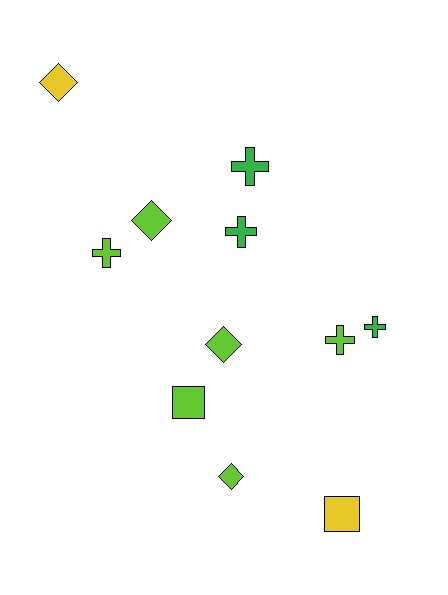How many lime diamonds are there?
There are 3 lime diamonds.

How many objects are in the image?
There are 11 objects.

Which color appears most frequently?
Lime, with 6 objects.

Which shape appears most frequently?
Cross, with 5 objects.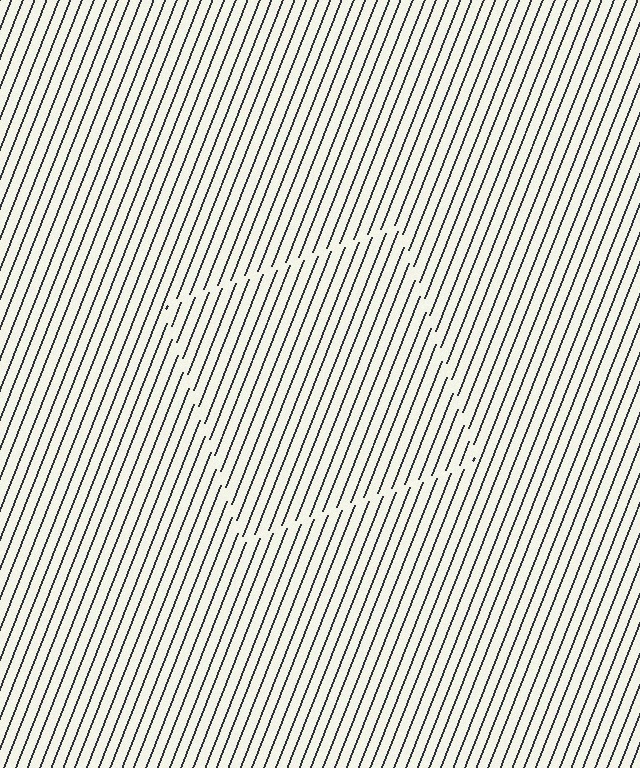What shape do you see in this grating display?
An illusory square. The interior of the shape contains the same grating, shifted by half a period — the contour is defined by the phase discontinuity where line-ends from the inner and outer gratings abut.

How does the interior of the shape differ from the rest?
The interior of the shape contains the same grating, shifted by half a period — the contour is defined by the phase discontinuity where line-ends from the inner and outer gratings abut.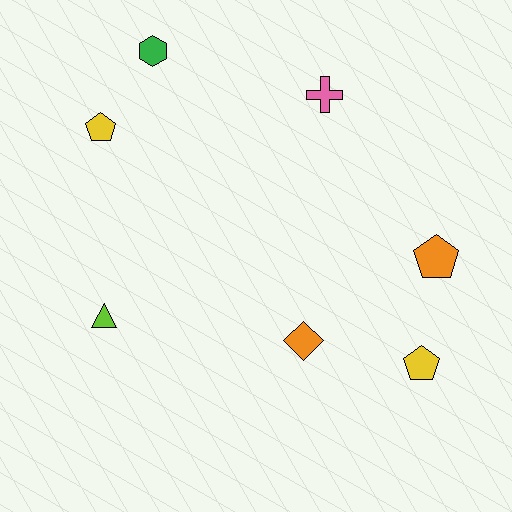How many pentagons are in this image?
There are 3 pentagons.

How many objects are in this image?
There are 7 objects.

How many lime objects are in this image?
There is 1 lime object.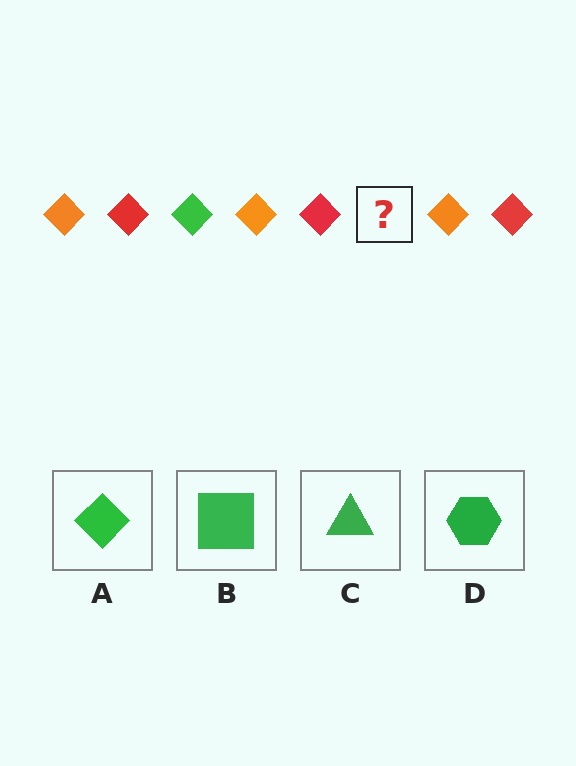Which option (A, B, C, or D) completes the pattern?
A.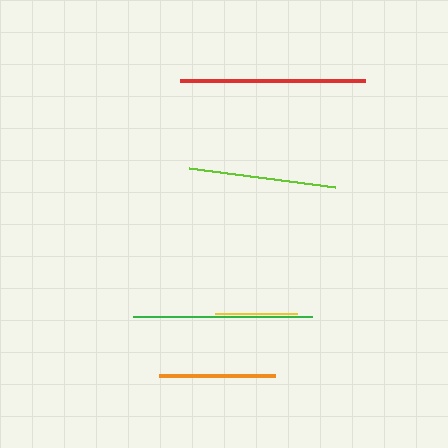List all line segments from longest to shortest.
From longest to shortest: red, green, lime, orange, yellow.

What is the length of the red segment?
The red segment is approximately 185 pixels long.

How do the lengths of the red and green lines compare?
The red and green lines are approximately the same length.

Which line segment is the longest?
The red line is the longest at approximately 185 pixels.